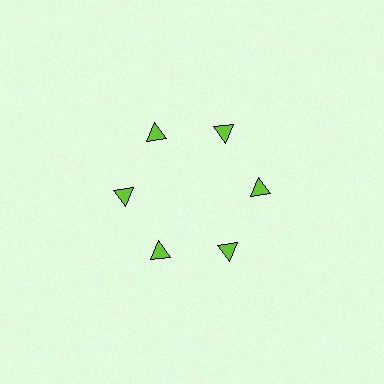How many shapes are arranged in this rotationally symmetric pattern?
There are 6 shapes, arranged in 6 groups of 1.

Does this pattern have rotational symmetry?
Yes, this pattern has 6-fold rotational symmetry. It looks the same after rotating 60 degrees around the center.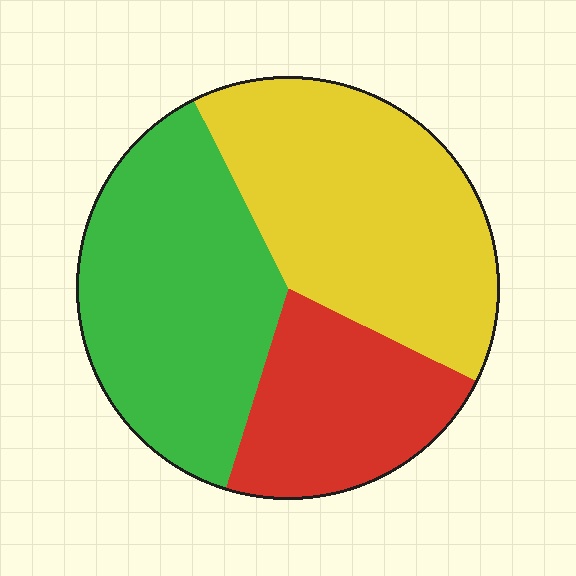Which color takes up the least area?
Red, at roughly 20%.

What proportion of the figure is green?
Green covers roughly 40% of the figure.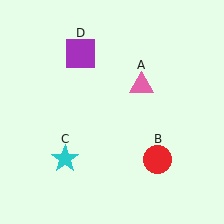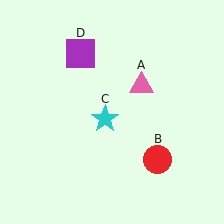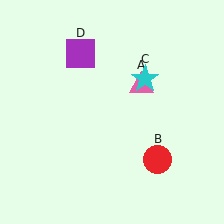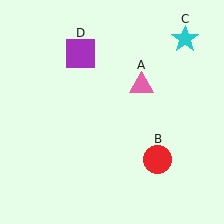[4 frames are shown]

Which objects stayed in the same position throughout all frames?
Pink triangle (object A) and red circle (object B) and purple square (object D) remained stationary.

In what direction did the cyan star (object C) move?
The cyan star (object C) moved up and to the right.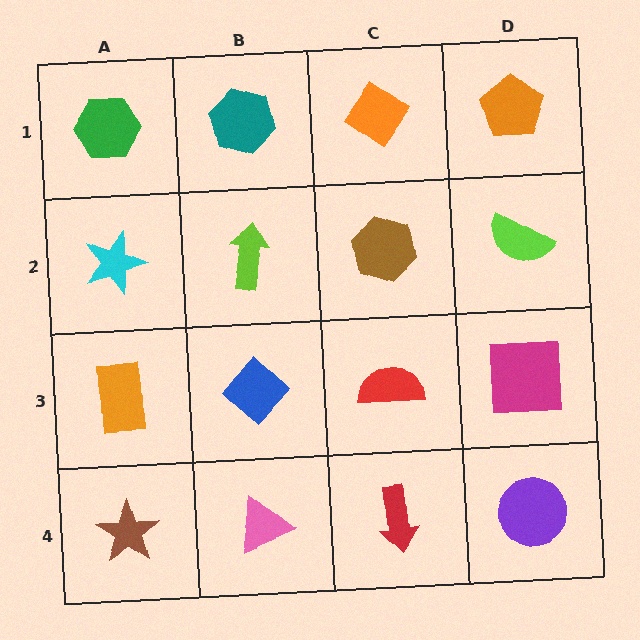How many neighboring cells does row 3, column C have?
4.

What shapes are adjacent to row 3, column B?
A lime arrow (row 2, column B), a pink triangle (row 4, column B), an orange rectangle (row 3, column A), a red semicircle (row 3, column C).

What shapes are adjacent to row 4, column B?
A blue diamond (row 3, column B), a brown star (row 4, column A), a red arrow (row 4, column C).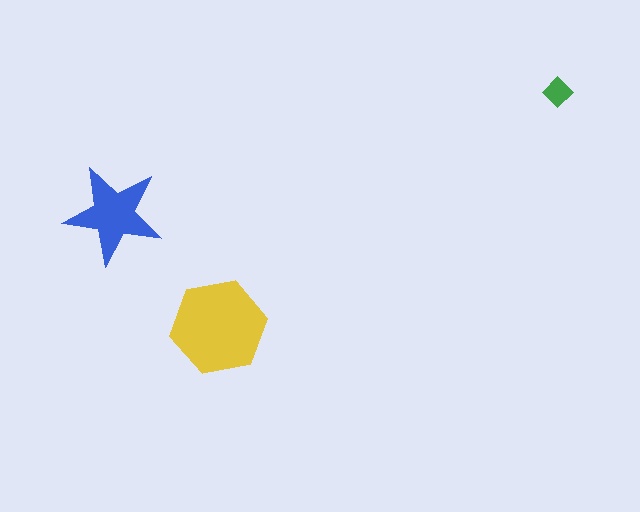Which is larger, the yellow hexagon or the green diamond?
The yellow hexagon.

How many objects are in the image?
There are 3 objects in the image.